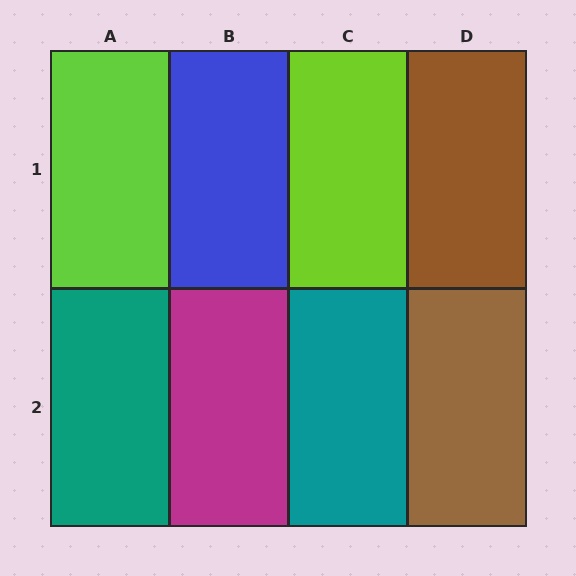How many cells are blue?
1 cell is blue.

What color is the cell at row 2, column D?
Brown.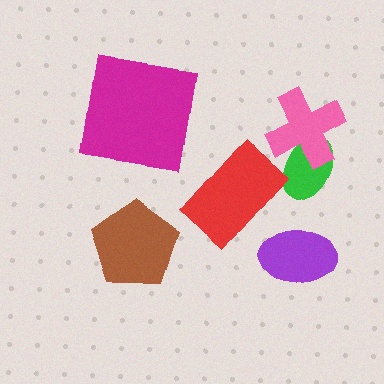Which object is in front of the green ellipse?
The pink cross is in front of the green ellipse.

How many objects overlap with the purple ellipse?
0 objects overlap with the purple ellipse.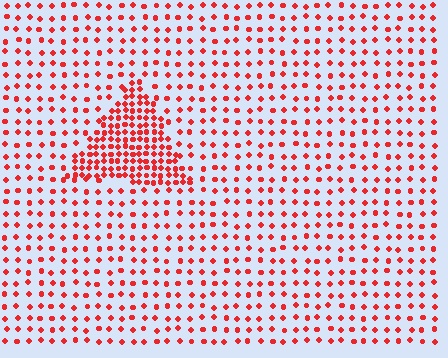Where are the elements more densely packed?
The elements are more densely packed inside the triangle boundary.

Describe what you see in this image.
The image contains small red elements arranged at two different densities. A triangle-shaped region is visible where the elements are more densely packed than the surrounding area.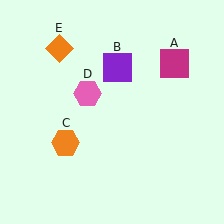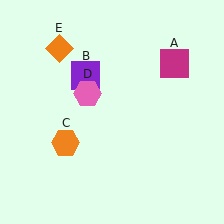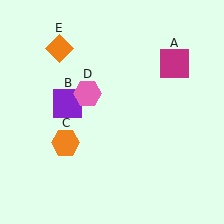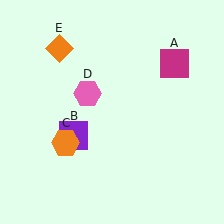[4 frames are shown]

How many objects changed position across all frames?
1 object changed position: purple square (object B).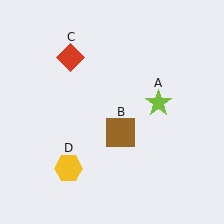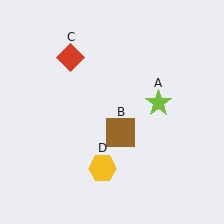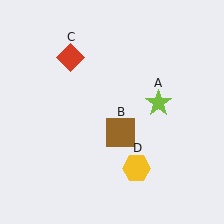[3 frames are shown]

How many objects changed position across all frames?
1 object changed position: yellow hexagon (object D).